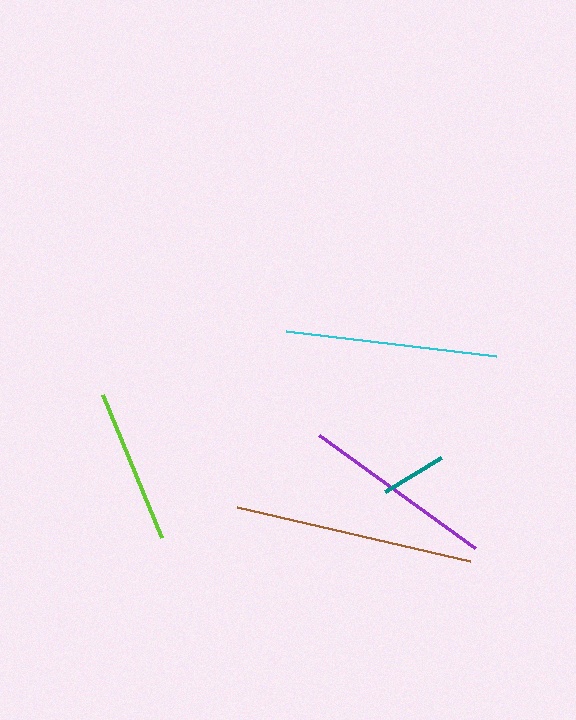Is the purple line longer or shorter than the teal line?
The purple line is longer than the teal line.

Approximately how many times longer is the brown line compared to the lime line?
The brown line is approximately 1.5 times the length of the lime line.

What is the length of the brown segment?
The brown segment is approximately 239 pixels long.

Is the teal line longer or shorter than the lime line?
The lime line is longer than the teal line.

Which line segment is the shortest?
The teal line is the shortest at approximately 66 pixels.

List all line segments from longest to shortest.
From longest to shortest: brown, cyan, purple, lime, teal.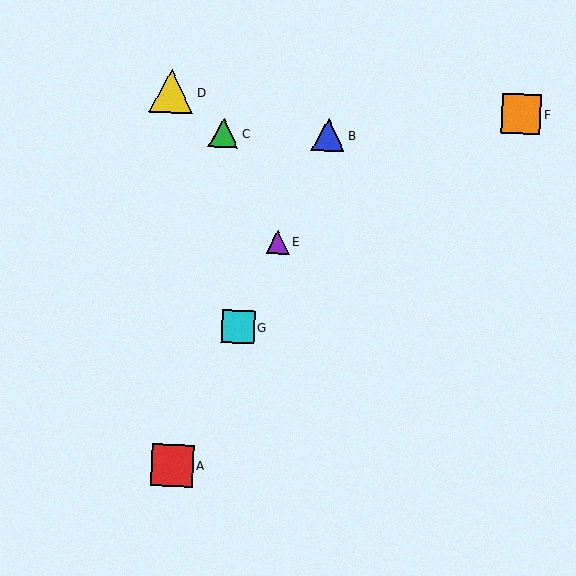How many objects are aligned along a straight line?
4 objects (A, B, E, G) are aligned along a straight line.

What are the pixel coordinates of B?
Object B is at (328, 135).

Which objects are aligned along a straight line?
Objects A, B, E, G are aligned along a straight line.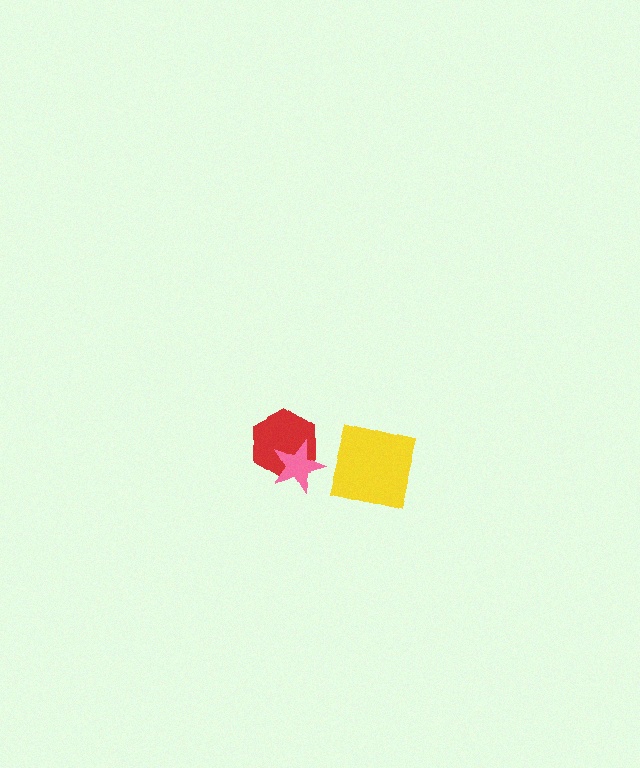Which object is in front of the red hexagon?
The pink star is in front of the red hexagon.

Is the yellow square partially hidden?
No, no other shape covers it.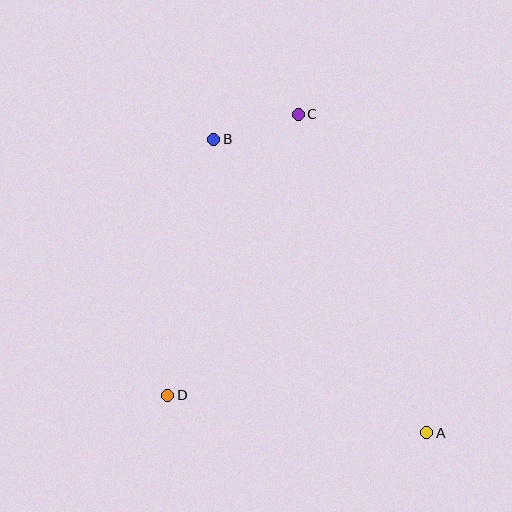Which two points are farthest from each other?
Points A and B are farthest from each other.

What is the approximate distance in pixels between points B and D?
The distance between B and D is approximately 260 pixels.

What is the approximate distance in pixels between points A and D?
The distance between A and D is approximately 262 pixels.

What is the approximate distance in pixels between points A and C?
The distance between A and C is approximately 344 pixels.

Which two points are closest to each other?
Points B and C are closest to each other.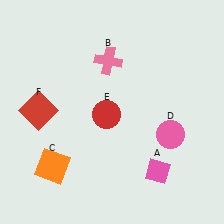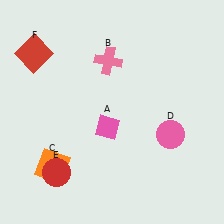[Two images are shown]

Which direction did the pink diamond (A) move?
The pink diamond (A) moved left.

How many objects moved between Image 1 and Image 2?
3 objects moved between the two images.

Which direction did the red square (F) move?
The red square (F) moved up.